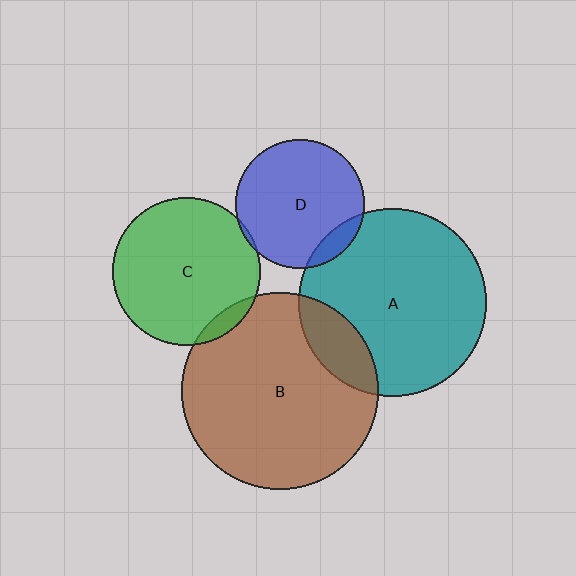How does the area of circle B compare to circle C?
Approximately 1.8 times.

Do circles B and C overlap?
Yes.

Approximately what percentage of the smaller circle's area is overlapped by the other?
Approximately 5%.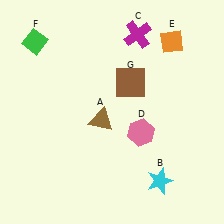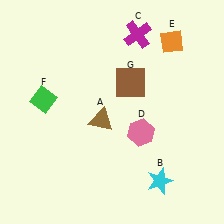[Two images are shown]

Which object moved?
The green diamond (F) moved down.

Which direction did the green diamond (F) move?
The green diamond (F) moved down.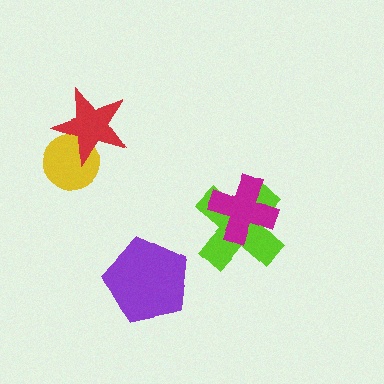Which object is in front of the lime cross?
The magenta cross is in front of the lime cross.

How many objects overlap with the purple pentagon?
0 objects overlap with the purple pentagon.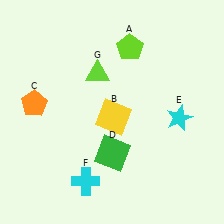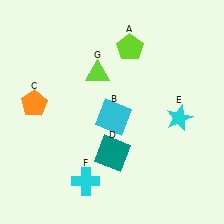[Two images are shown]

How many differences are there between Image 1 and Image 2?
There are 2 differences between the two images.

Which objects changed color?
B changed from yellow to cyan. D changed from green to teal.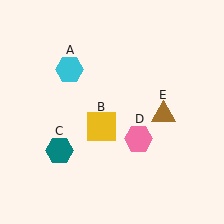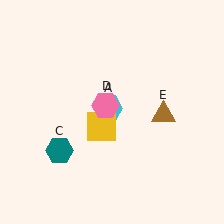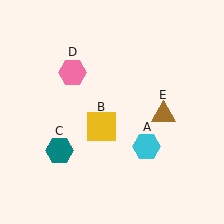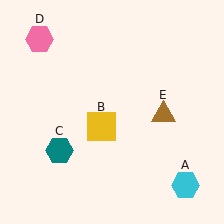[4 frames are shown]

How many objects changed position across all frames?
2 objects changed position: cyan hexagon (object A), pink hexagon (object D).